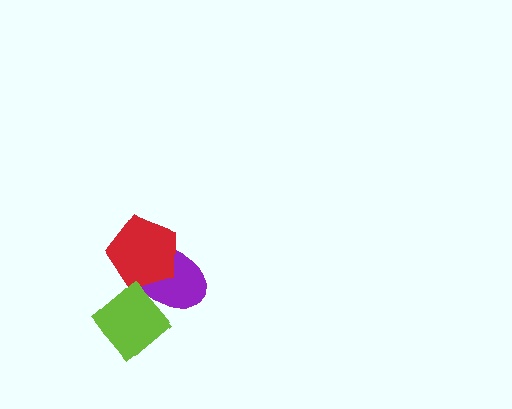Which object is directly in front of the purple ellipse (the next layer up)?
The red pentagon is directly in front of the purple ellipse.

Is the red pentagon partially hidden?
Yes, it is partially covered by another shape.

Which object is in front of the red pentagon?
The lime diamond is in front of the red pentagon.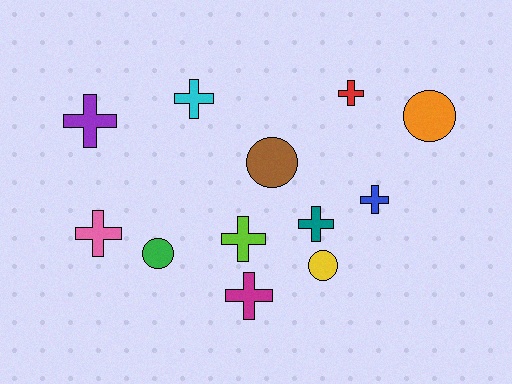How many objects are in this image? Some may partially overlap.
There are 12 objects.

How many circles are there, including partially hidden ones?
There are 4 circles.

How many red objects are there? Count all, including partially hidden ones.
There is 1 red object.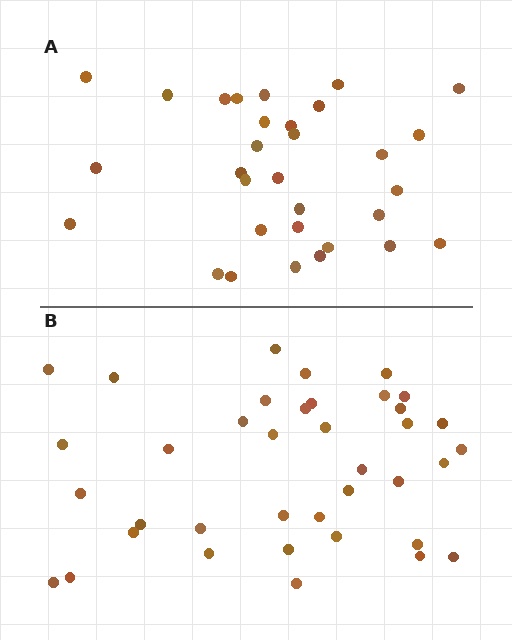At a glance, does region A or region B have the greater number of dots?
Region B (the bottom region) has more dots.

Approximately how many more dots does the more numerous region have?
Region B has roughly 8 or so more dots than region A.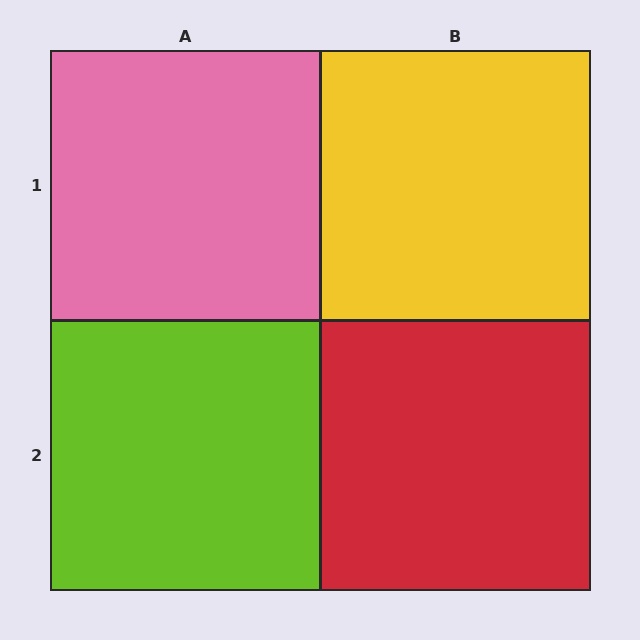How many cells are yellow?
1 cell is yellow.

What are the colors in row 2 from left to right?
Lime, red.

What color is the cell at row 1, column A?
Pink.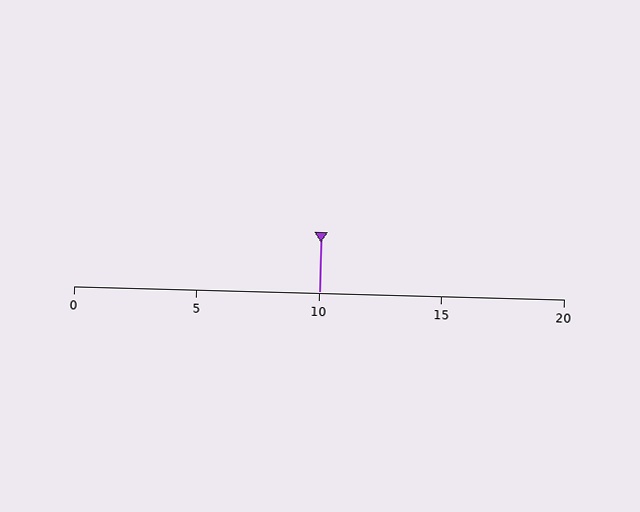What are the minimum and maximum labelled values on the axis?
The axis runs from 0 to 20.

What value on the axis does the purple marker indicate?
The marker indicates approximately 10.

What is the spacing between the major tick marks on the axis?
The major ticks are spaced 5 apart.